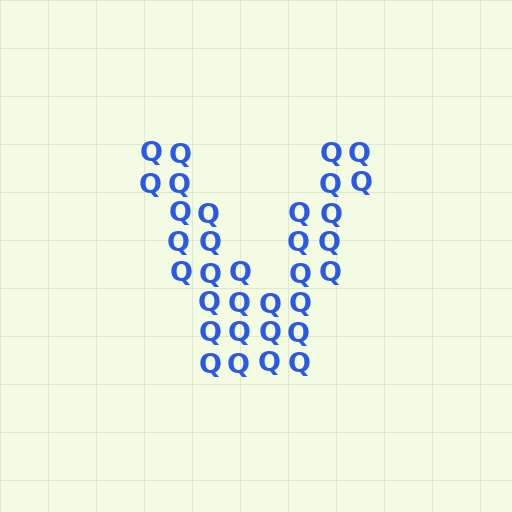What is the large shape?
The large shape is the letter V.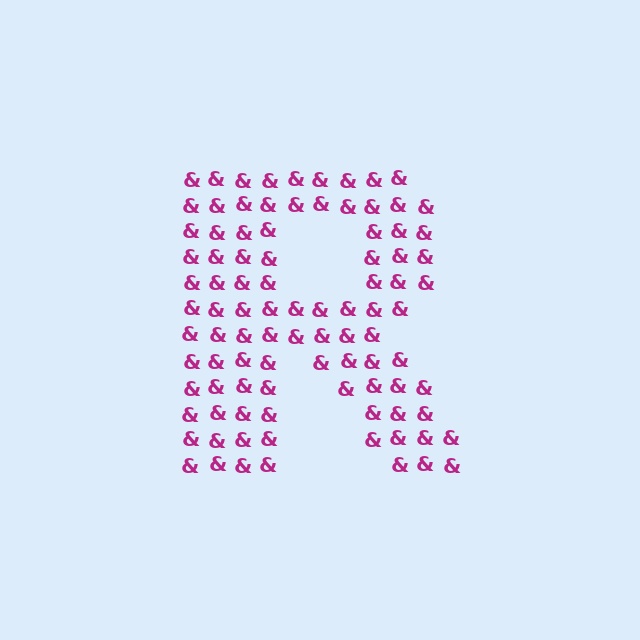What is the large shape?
The large shape is the letter R.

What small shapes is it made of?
It is made of small ampersands.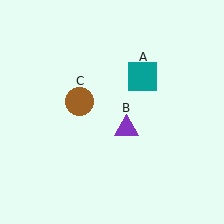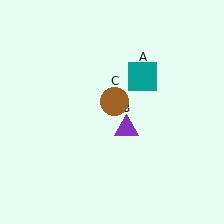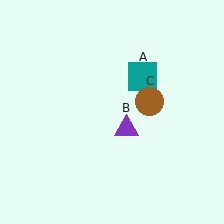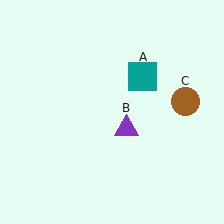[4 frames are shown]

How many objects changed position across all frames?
1 object changed position: brown circle (object C).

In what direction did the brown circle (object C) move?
The brown circle (object C) moved right.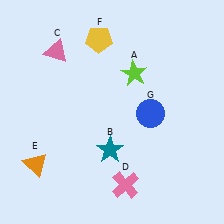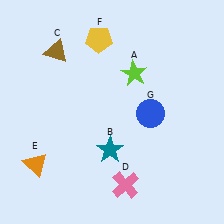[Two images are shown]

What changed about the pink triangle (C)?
In Image 1, C is pink. In Image 2, it changed to brown.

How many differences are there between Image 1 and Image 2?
There is 1 difference between the two images.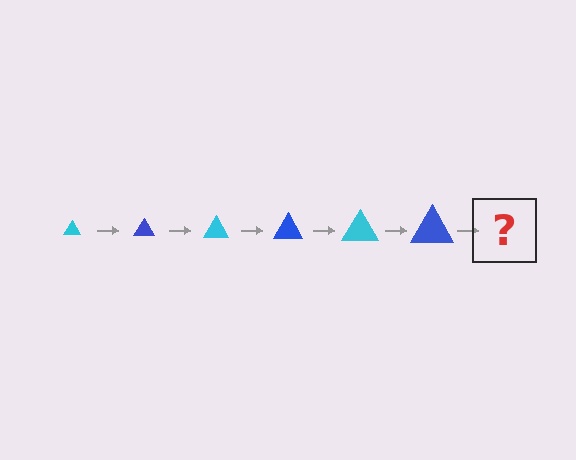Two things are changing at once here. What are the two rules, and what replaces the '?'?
The two rules are that the triangle grows larger each step and the color cycles through cyan and blue. The '?' should be a cyan triangle, larger than the previous one.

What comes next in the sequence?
The next element should be a cyan triangle, larger than the previous one.